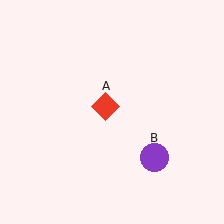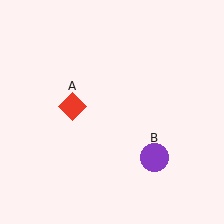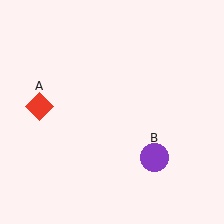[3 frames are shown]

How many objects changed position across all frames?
1 object changed position: red diamond (object A).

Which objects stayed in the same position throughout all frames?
Purple circle (object B) remained stationary.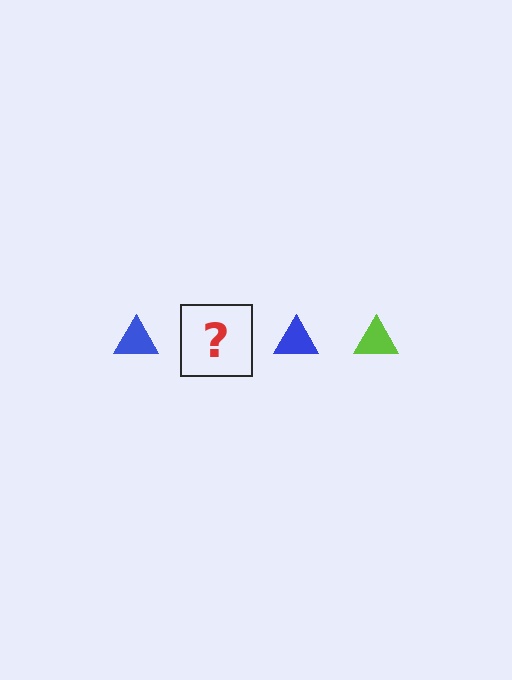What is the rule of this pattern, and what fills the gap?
The rule is that the pattern cycles through blue, lime triangles. The gap should be filled with a lime triangle.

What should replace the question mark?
The question mark should be replaced with a lime triangle.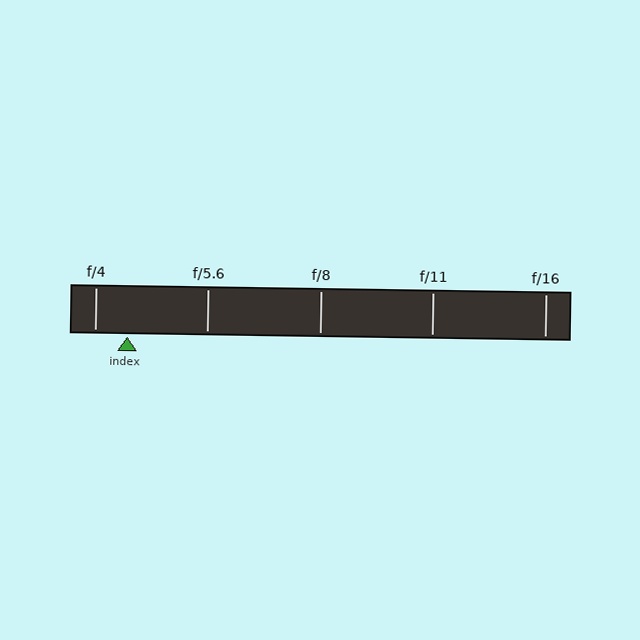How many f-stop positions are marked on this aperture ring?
There are 5 f-stop positions marked.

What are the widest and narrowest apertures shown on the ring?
The widest aperture shown is f/4 and the narrowest is f/16.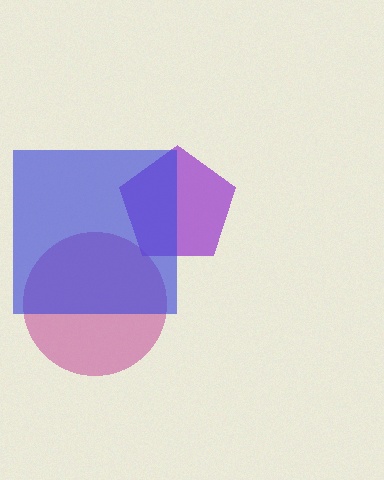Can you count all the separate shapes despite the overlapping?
Yes, there are 3 separate shapes.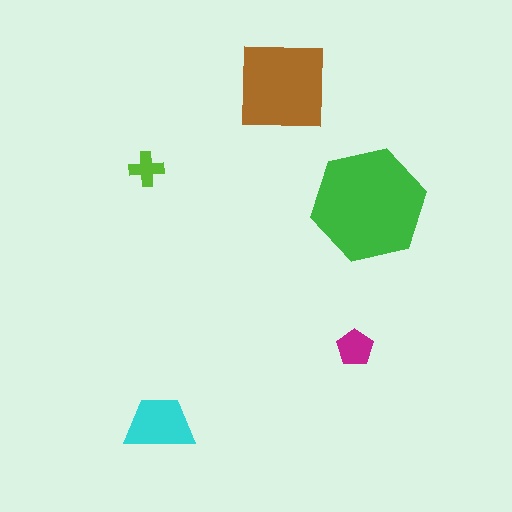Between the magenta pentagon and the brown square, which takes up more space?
The brown square.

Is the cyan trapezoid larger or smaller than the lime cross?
Larger.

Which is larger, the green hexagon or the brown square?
The green hexagon.